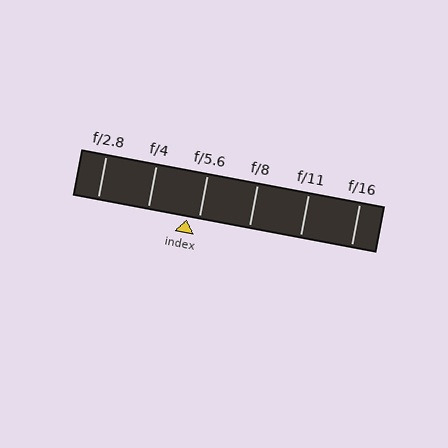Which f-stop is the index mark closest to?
The index mark is closest to f/5.6.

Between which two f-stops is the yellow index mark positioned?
The index mark is between f/4 and f/5.6.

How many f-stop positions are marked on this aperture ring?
There are 6 f-stop positions marked.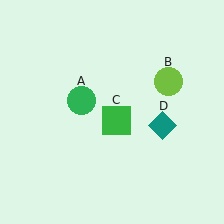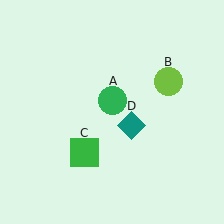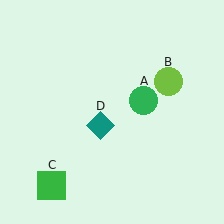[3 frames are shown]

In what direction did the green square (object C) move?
The green square (object C) moved down and to the left.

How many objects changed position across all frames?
3 objects changed position: green circle (object A), green square (object C), teal diamond (object D).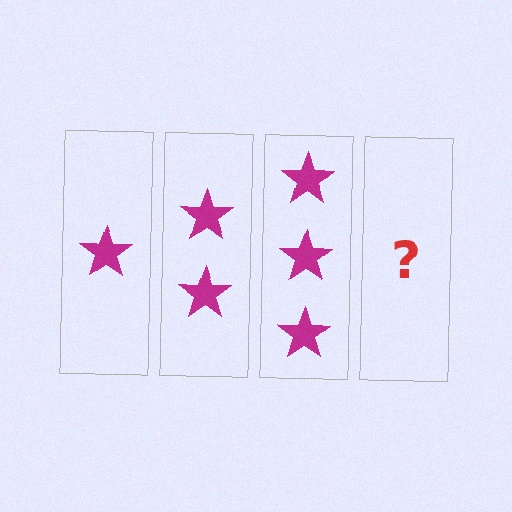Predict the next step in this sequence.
The next step is 4 stars.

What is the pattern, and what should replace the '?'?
The pattern is that each step adds one more star. The '?' should be 4 stars.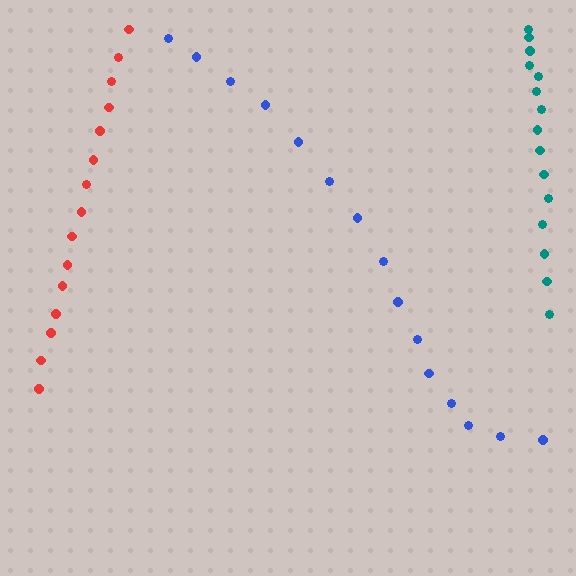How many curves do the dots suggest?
There are 3 distinct paths.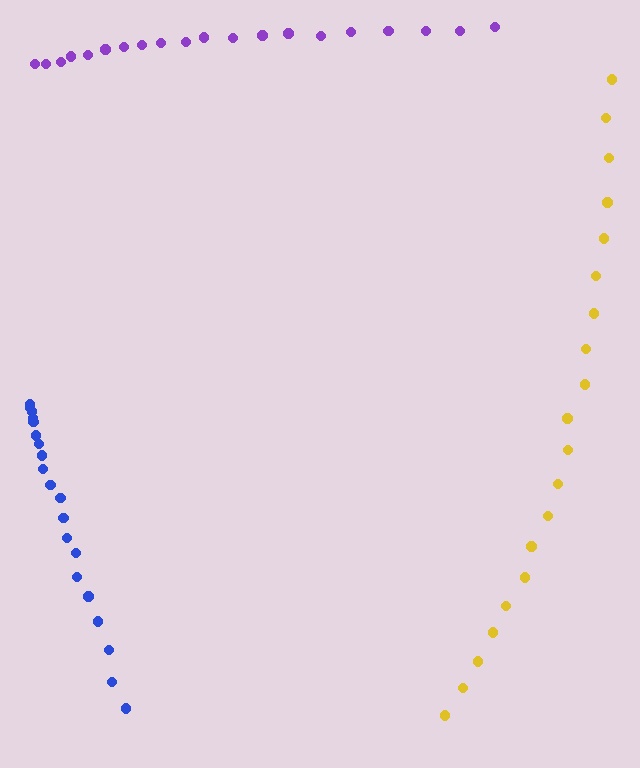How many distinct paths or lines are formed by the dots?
There are 3 distinct paths.